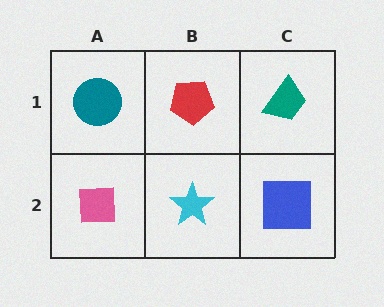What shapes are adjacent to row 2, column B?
A red pentagon (row 1, column B), a pink square (row 2, column A), a blue square (row 2, column C).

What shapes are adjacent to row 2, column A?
A teal circle (row 1, column A), a cyan star (row 2, column B).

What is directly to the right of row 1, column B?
A teal trapezoid.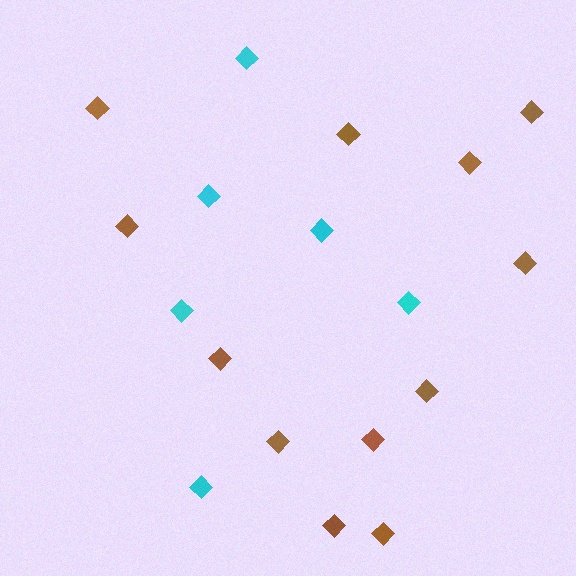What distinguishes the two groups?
There are 2 groups: one group of brown diamonds (12) and one group of cyan diamonds (6).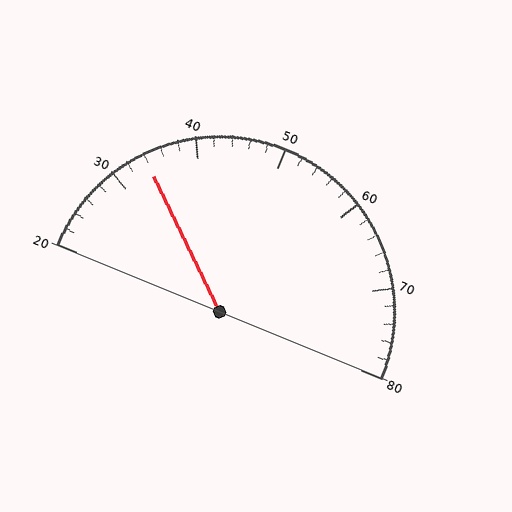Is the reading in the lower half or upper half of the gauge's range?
The reading is in the lower half of the range (20 to 80).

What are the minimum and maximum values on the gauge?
The gauge ranges from 20 to 80.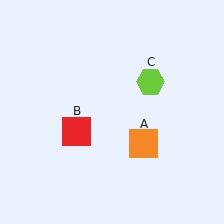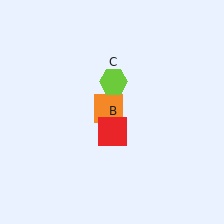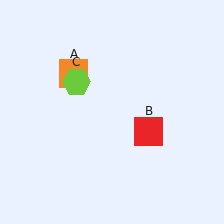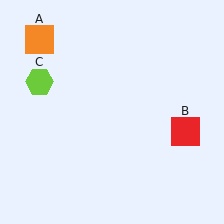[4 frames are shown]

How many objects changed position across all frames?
3 objects changed position: orange square (object A), red square (object B), lime hexagon (object C).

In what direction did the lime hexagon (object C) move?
The lime hexagon (object C) moved left.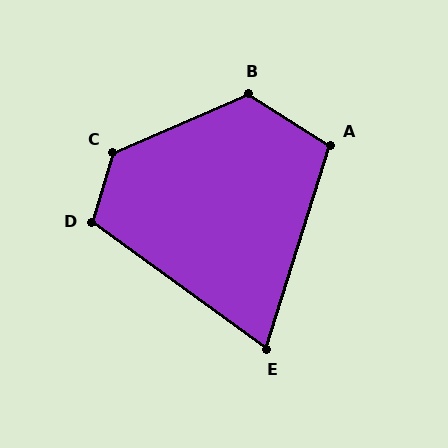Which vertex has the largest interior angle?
C, at approximately 130 degrees.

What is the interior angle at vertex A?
Approximately 105 degrees (obtuse).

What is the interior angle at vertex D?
Approximately 109 degrees (obtuse).